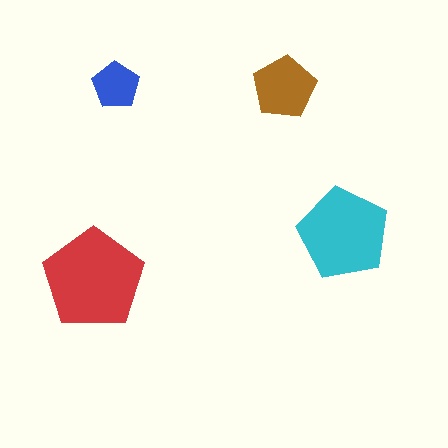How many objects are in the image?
There are 4 objects in the image.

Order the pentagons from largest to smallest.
the red one, the cyan one, the brown one, the blue one.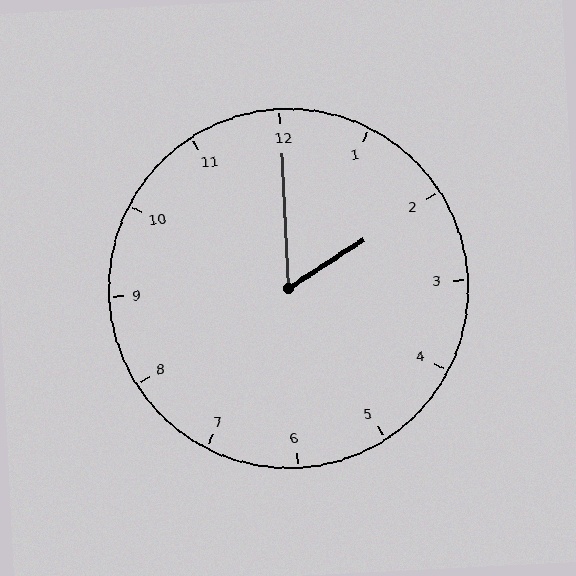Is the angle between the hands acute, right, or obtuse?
It is acute.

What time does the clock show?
2:00.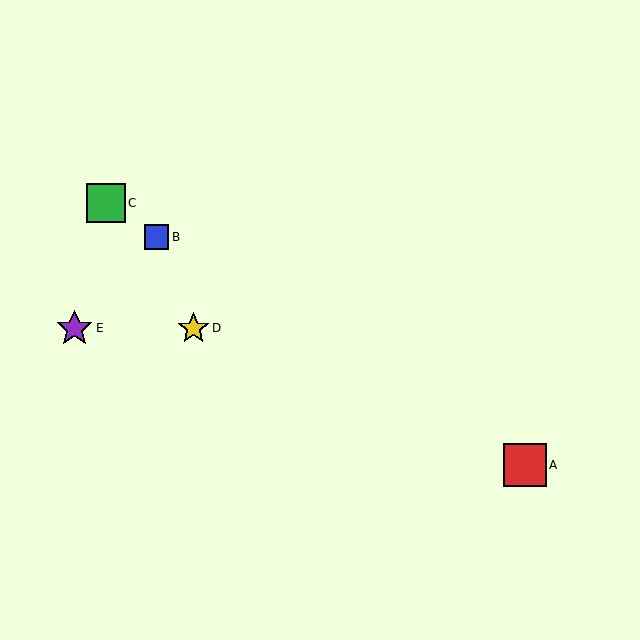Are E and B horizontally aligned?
No, E is at y≈328 and B is at y≈237.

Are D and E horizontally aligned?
Yes, both are at y≈328.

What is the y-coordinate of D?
Object D is at y≈328.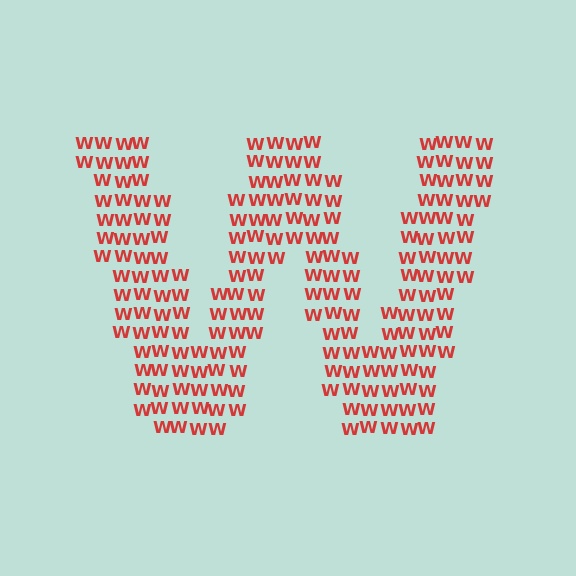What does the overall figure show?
The overall figure shows the letter W.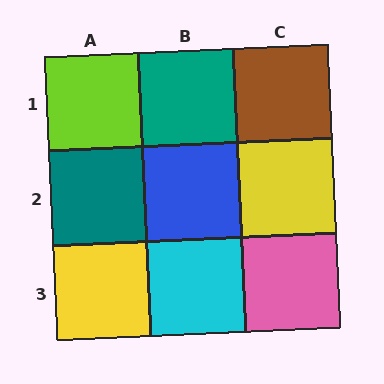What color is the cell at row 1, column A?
Lime.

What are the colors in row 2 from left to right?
Teal, blue, yellow.